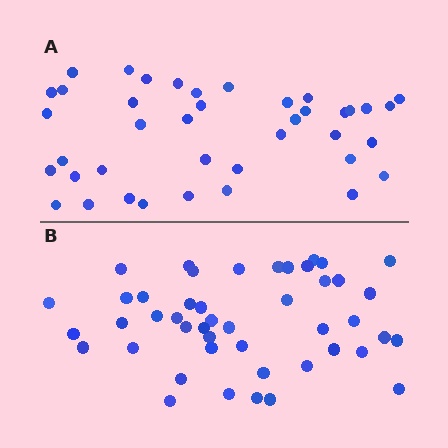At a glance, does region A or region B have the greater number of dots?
Region B (the bottom region) has more dots.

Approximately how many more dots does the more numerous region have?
Region B has about 6 more dots than region A.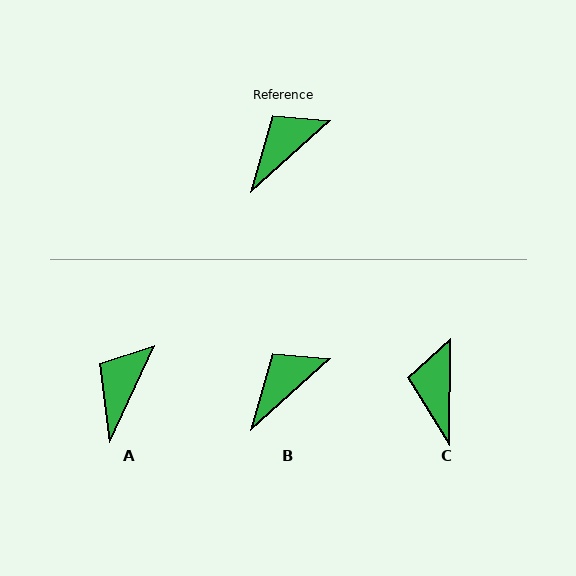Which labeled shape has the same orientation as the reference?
B.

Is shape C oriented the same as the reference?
No, it is off by about 47 degrees.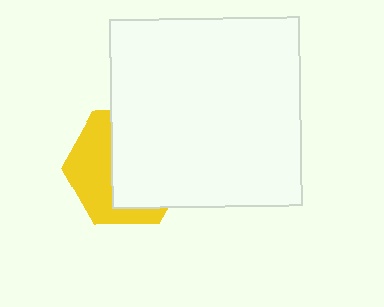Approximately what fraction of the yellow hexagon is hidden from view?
Roughly 58% of the yellow hexagon is hidden behind the white square.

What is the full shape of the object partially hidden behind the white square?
The partially hidden object is a yellow hexagon.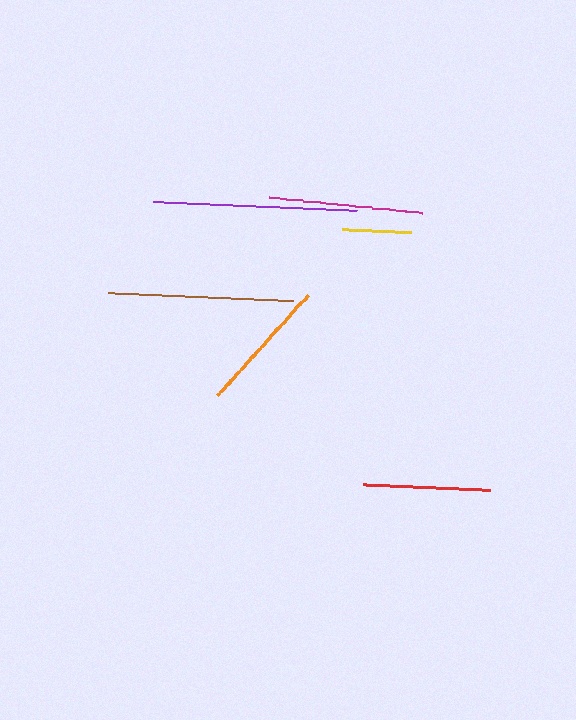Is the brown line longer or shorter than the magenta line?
The brown line is longer than the magenta line.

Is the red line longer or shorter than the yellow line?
The red line is longer than the yellow line.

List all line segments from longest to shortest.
From longest to shortest: purple, brown, magenta, orange, red, yellow.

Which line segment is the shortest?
The yellow line is the shortest at approximately 69 pixels.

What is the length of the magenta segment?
The magenta segment is approximately 155 pixels long.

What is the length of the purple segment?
The purple segment is approximately 204 pixels long.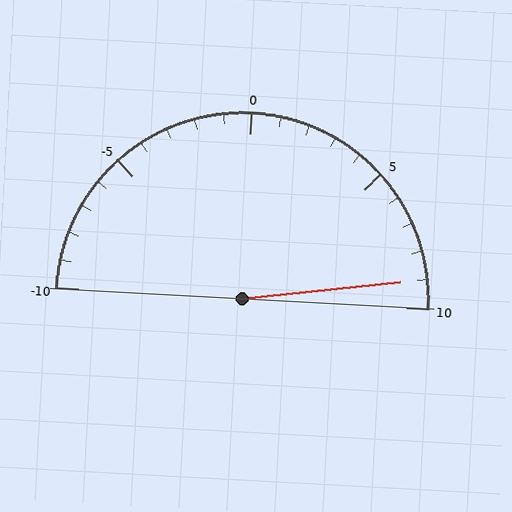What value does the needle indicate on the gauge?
The needle indicates approximately 9.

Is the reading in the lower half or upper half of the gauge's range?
The reading is in the upper half of the range (-10 to 10).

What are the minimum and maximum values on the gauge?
The gauge ranges from -10 to 10.